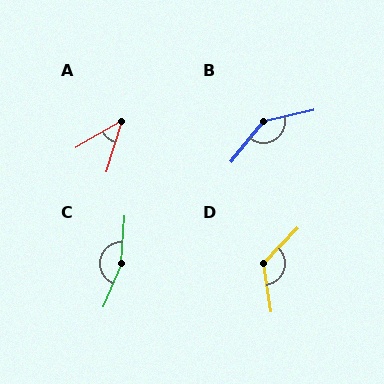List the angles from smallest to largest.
A (44°), D (126°), B (141°), C (161°).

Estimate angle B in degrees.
Approximately 141 degrees.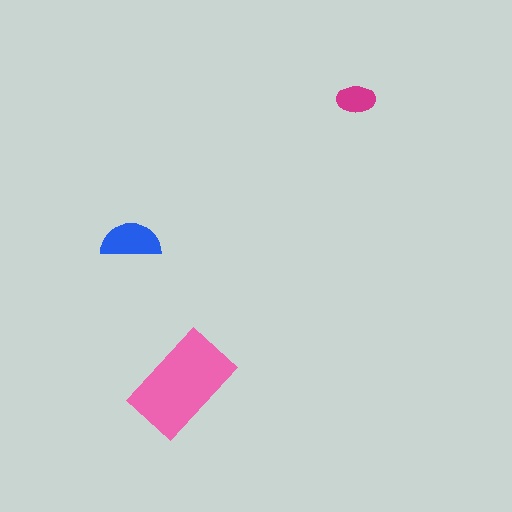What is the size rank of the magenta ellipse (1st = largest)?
3rd.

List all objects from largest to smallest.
The pink rectangle, the blue semicircle, the magenta ellipse.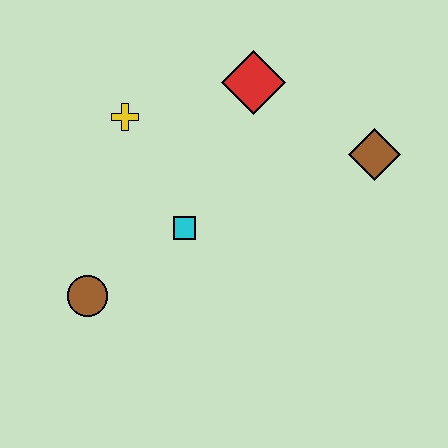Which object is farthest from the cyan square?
The brown diamond is farthest from the cyan square.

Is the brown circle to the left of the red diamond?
Yes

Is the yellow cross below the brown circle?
No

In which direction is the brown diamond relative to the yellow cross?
The brown diamond is to the right of the yellow cross.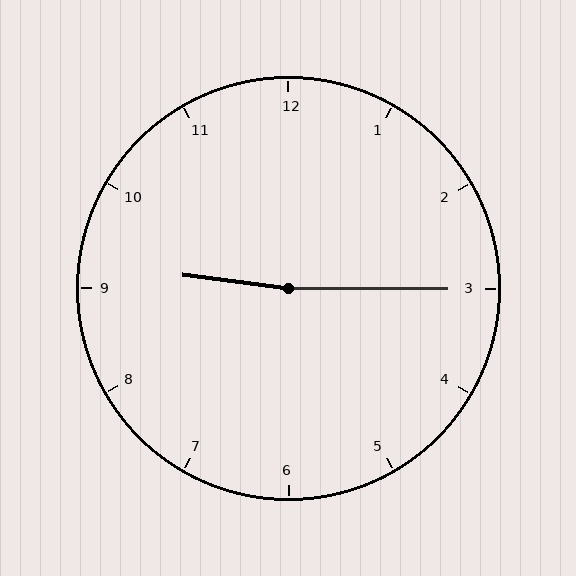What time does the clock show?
9:15.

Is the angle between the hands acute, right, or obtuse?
It is obtuse.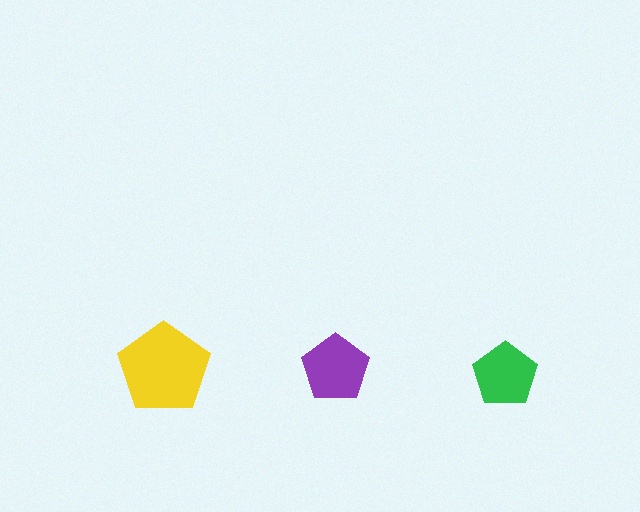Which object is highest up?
The purple pentagon is topmost.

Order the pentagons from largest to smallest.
the yellow one, the purple one, the green one.